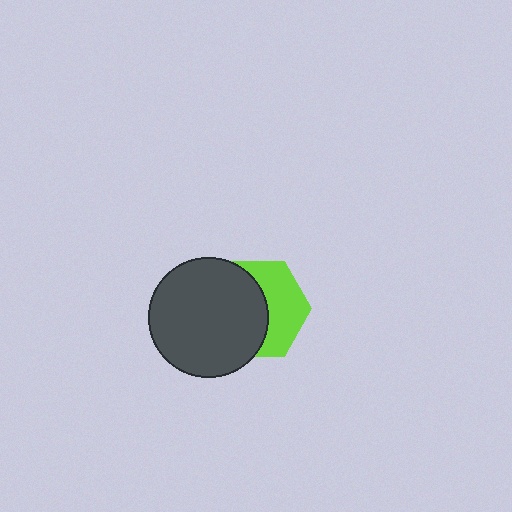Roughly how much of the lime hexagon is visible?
A small part of it is visible (roughly 45%).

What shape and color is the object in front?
The object in front is a dark gray circle.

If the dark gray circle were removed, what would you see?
You would see the complete lime hexagon.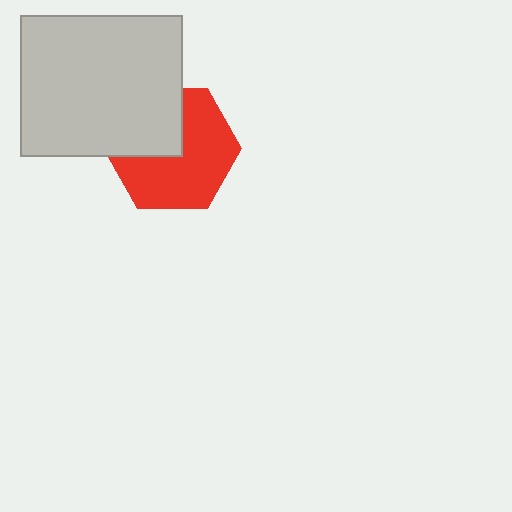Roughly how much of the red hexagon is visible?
About half of it is visible (roughly 64%).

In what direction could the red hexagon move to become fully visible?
The red hexagon could move toward the lower-right. That would shift it out from behind the light gray rectangle entirely.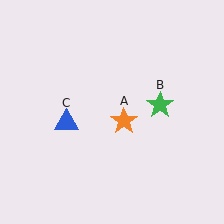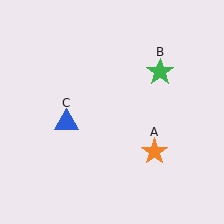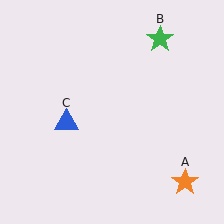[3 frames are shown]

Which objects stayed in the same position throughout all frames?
Blue triangle (object C) remained stationary.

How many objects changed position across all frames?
2 objects changed position: orange star (object A), green star (object B).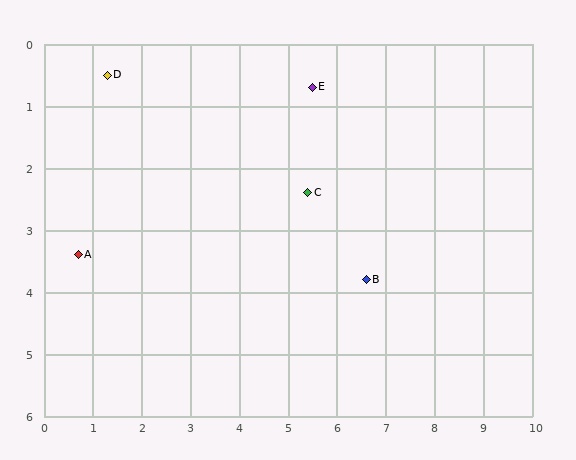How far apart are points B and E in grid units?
Points B and E are about 3.3 grid units apart.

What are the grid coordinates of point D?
Point D is at approximately (1.3, 0.5).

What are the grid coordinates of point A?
Point A is at approximately (0.7, 3.4).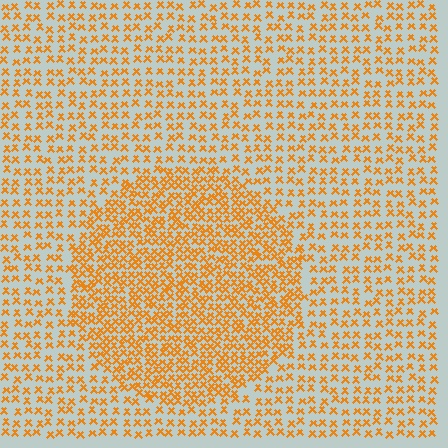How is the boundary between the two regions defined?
The boundary is defined by a change in element density (approximately 1.9x ratio). All elements are the same color, size, and shape.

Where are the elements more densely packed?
The elements are more densely packed inside the circle boundary.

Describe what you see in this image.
The image contains small orange elements arranged at two different densities. A circle-shaped region is visible where the elements are more densely packed than the surrounding area.